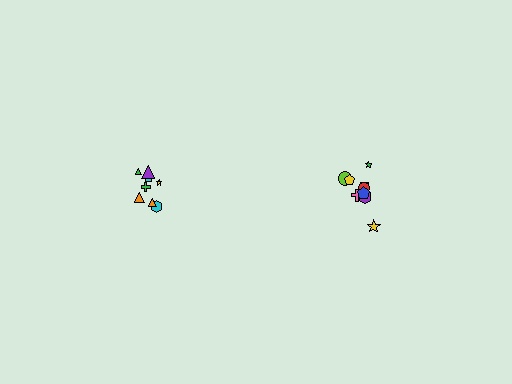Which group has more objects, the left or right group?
The right group.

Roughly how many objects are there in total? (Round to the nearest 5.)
Roughly 20 objects in total.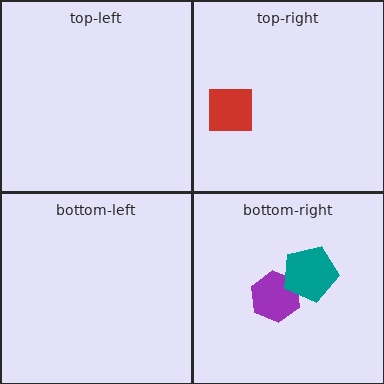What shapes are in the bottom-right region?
The purple hexagon, the teal pentagon.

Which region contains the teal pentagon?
The bottom-right region.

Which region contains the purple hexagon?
The bottom-right region.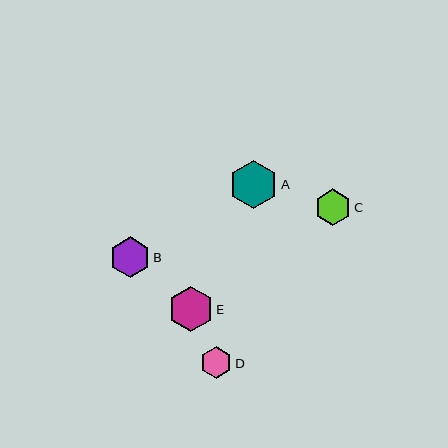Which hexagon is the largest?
Hexagon A is the largest with a size of approximately 49 pixels.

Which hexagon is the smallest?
Hexagon D is the smallest with a size of approximately 32 pixels.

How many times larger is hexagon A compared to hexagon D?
Hexagon A is approximately 1.5 times the size of hexagon D.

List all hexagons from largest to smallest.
From largest to smallest: A, E, B, C, D.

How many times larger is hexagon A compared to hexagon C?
Hexagon A is approximately 1.3 times the size of hexagon C.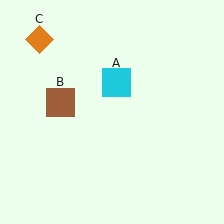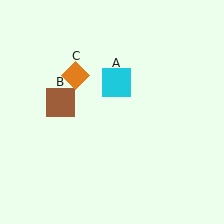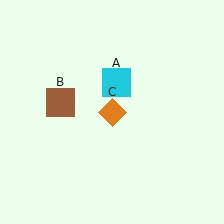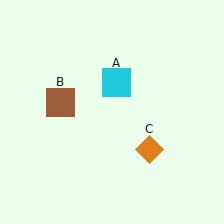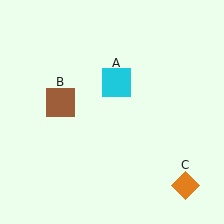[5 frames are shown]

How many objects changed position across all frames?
1 object changed position: orange diamond (object C).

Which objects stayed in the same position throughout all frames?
Cyan square (object A) and brown square (object B) remained stationary.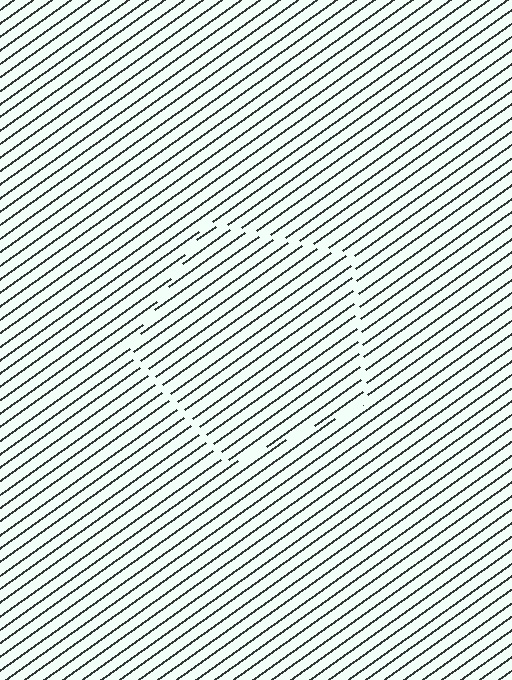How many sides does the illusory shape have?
5 sides — the line-ends trace a pentagon.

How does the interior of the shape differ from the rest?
The interior of the shape contains the same grating, shifted by half a period — the contour is defined by the phase discontinuity where line-ends from the inner and outer gratings abut.